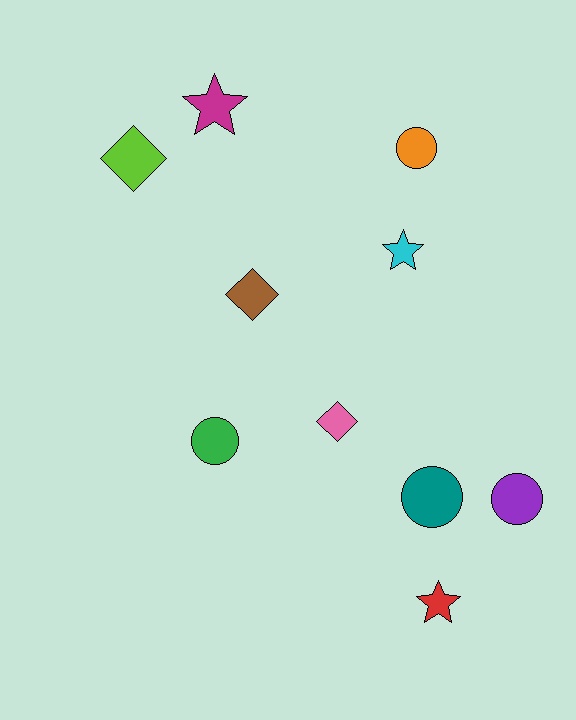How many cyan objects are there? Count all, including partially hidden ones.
There is 1 cyan object.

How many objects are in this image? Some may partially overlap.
There are 10 objects.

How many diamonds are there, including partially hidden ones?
There are 3 diamonds.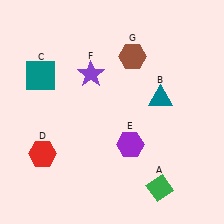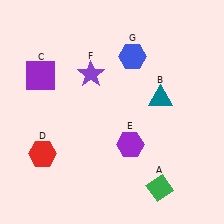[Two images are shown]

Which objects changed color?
C changed from teal to purple. G changed from brown to blue.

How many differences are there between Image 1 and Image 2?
There are 2 differences between the two images.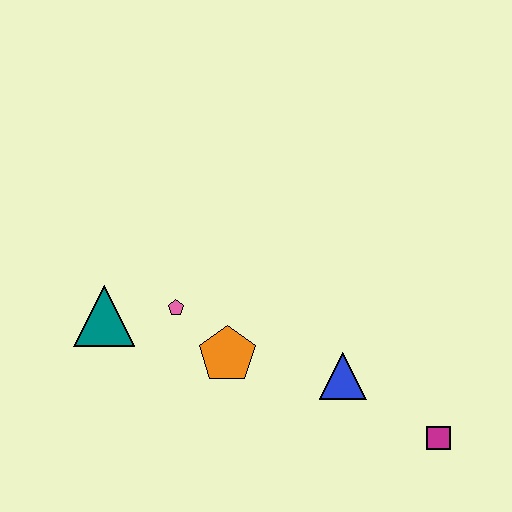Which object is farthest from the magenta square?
The teal triangle is farthest from the magenta square.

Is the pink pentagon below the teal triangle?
No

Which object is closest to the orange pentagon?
The pink pentagon is closest to the orange pentagon.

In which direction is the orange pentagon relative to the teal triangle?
The orange pentagon is to the right of the teal triangle.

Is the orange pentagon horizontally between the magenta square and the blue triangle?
No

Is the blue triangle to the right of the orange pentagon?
Yes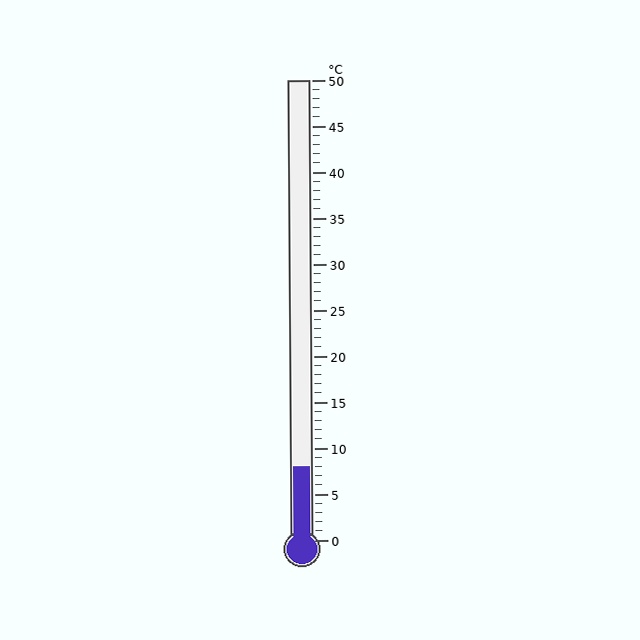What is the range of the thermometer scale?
The thermometer scale ranges from 0°C to 50°C.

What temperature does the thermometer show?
The thermometer shows approximately 8°C.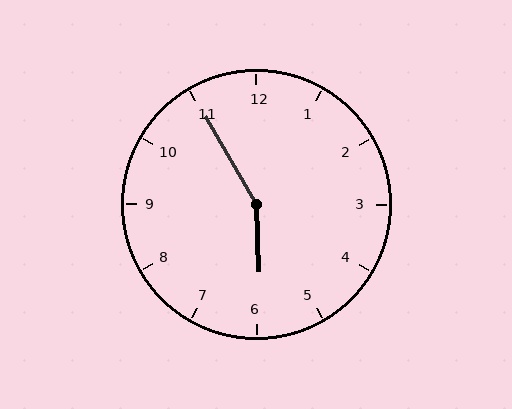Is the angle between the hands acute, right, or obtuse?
It is obtuse.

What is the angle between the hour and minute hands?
Approximately 152 degrees.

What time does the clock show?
5:55.